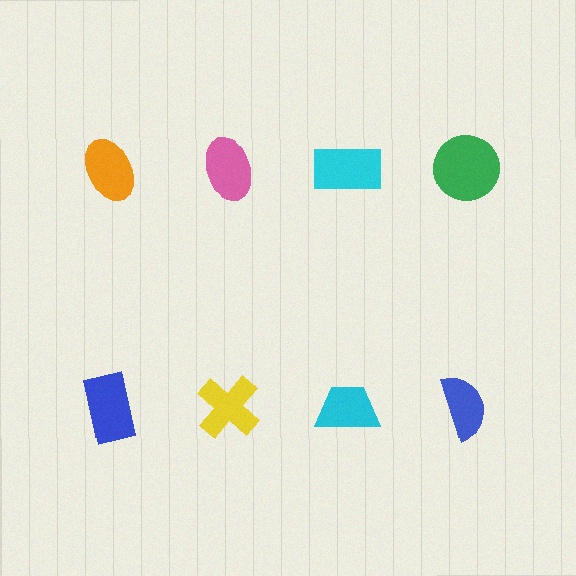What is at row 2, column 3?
A cyan trapezoid.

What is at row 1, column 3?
A cyan rectangle.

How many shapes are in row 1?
4 shapes.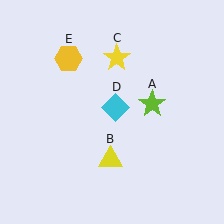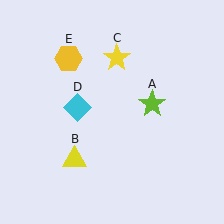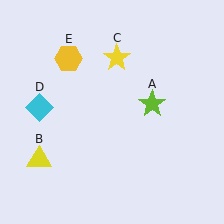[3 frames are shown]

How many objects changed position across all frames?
2 objects changed position: yellow triangle (object B), cyan diamond (object D).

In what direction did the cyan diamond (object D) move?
The cyan diamond (object D) moved left.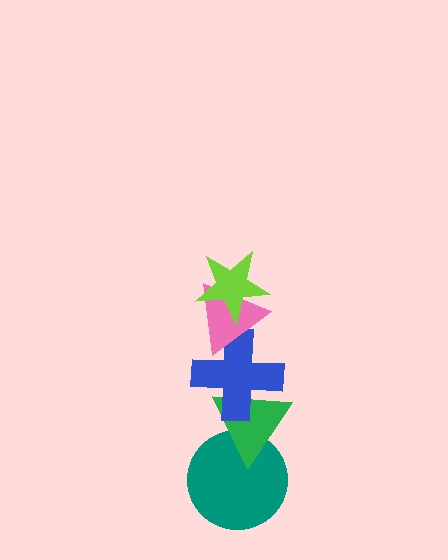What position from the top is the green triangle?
The green triangle is 4th from the top.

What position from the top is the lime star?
The lime star is 1st from the top.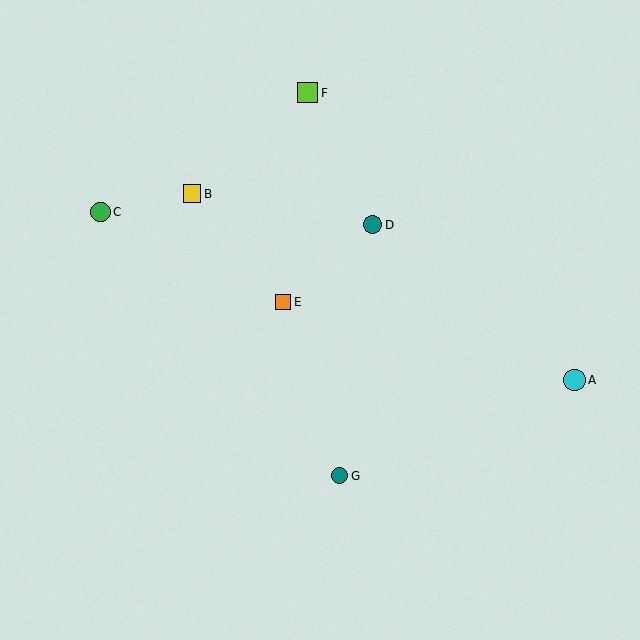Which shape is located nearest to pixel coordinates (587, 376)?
The cyan circle (labeled A) at (575, 380) is nearest to that location.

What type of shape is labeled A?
Shape A is a cyan circle.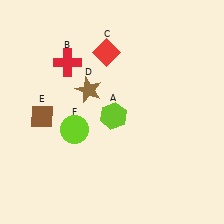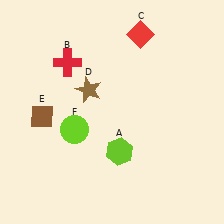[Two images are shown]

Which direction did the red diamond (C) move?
The red diamond (C) moved right.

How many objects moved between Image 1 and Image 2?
2 objects moved between the two images.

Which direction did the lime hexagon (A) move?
The lime hexagon (A) moved down.